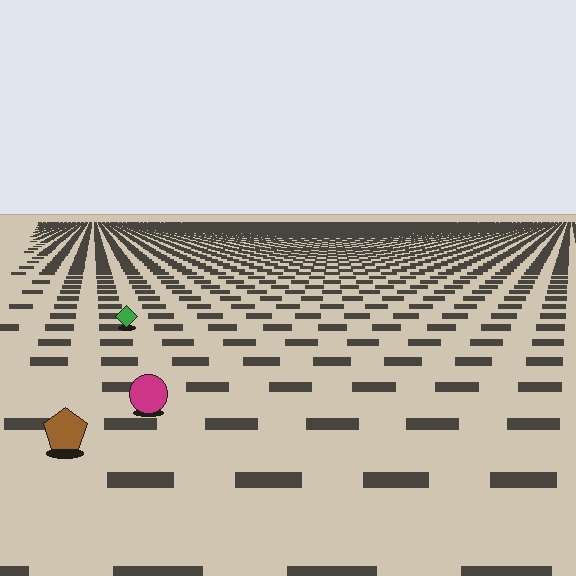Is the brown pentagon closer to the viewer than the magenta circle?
Yes. The brown pentagon is closer — you can tell from the texture gradient: the ground texture is coarser near it.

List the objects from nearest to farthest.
From nearest to farthest: the brown pentagon, the magenta circle, the green diamond.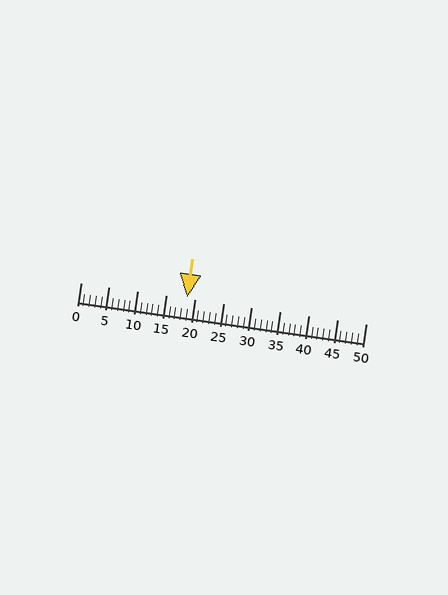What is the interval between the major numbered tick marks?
The major tick marks are spaced 5 units apart.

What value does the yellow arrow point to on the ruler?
The yellow arrow points to approximately 19.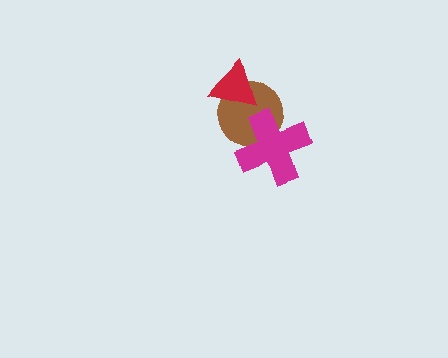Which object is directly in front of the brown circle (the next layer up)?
The red triangle is directly in front of the brown circle.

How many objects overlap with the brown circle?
2 objects overlap with the brown circle.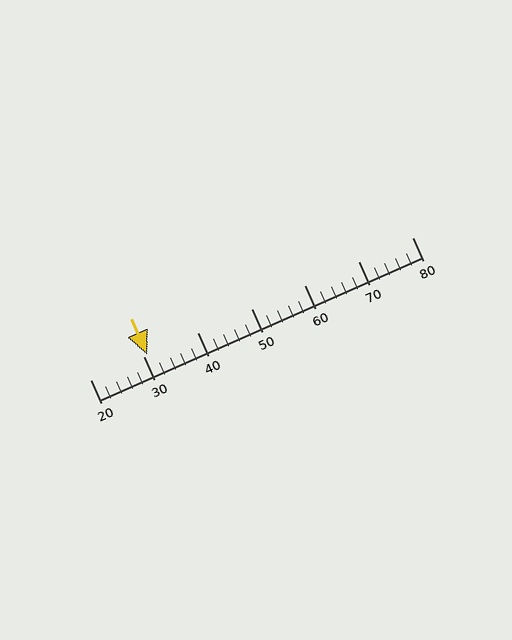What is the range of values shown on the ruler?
The ruler shows values from 20 to 80.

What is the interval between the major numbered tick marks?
The major tick marks are spaced 10 units apart.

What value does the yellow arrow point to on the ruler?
The yellow arrow points to approximately 31.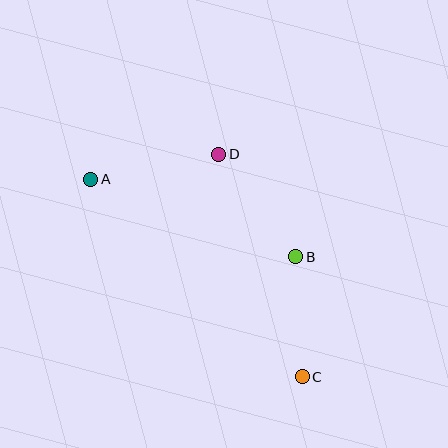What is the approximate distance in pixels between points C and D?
The distance between C and D is approximately 238 pixels.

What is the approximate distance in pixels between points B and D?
The distance between B and D is approximately 128 pixels.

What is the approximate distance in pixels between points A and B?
The distance between A and B is approximately 219 pixels.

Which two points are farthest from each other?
Points A and C are farthest from each other.